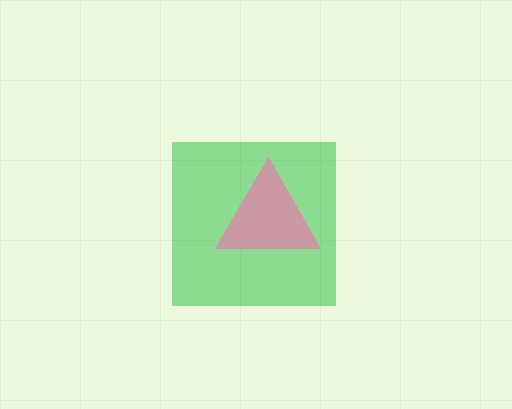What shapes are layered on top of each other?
The layered shapes are: a green square, a pink triangle.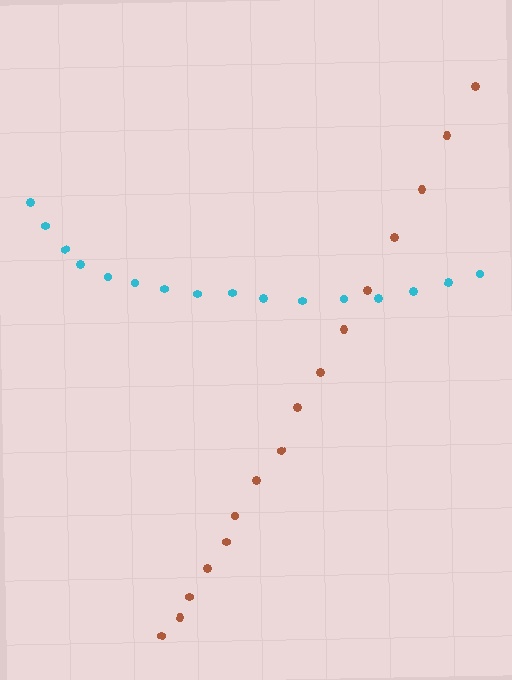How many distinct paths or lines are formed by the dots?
There are 2 distinct paths.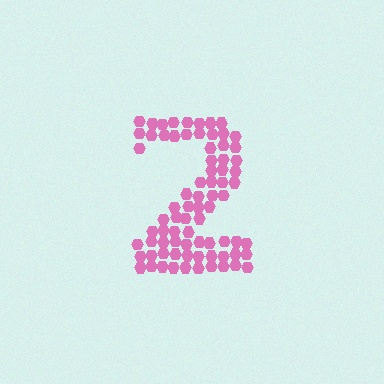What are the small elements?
The small elements are hexagons.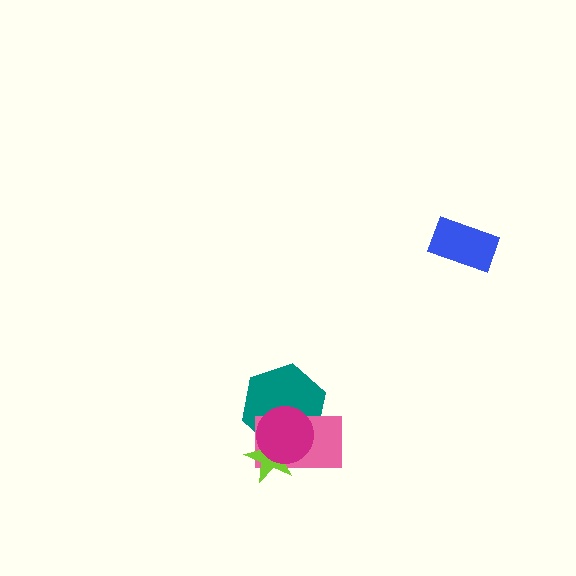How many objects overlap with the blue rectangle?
0 objects overlap with the blue rectangle.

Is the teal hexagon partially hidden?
Yes, it is partially covered by another shape.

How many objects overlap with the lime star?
3 objects overlap with the lime star.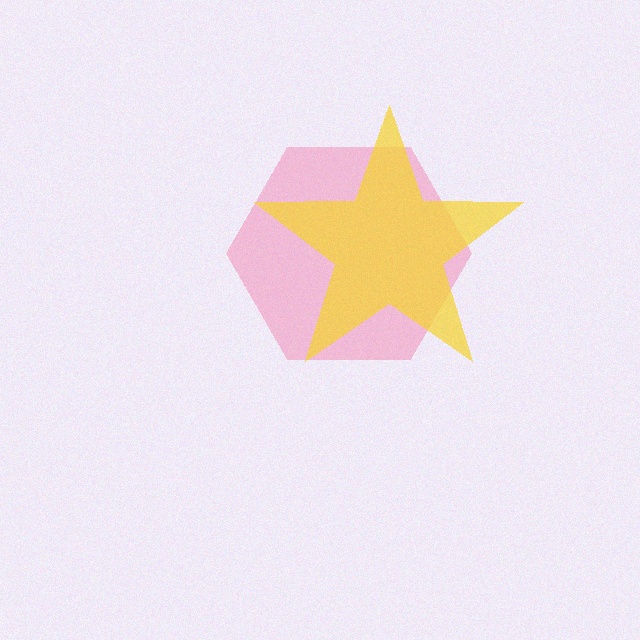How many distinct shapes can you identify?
There are 2 distinct shapes: a pink hexagon, a yellow star.